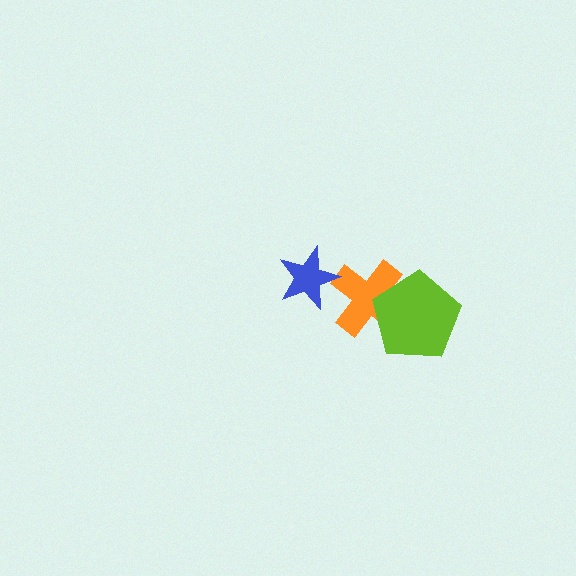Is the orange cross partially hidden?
Yes, it is partially covered by another shape.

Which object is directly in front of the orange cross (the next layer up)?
The lime pentagon is directly in front of the orange cross.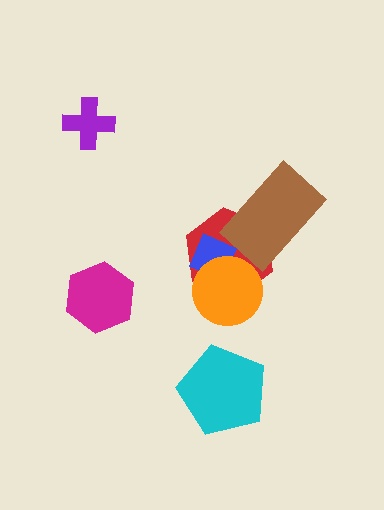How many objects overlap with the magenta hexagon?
0 objects overlap with the magenta hexagon.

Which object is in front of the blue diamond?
The orange circle is in front of the blue diamond.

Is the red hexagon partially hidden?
Yes, it is partially covered by another shape.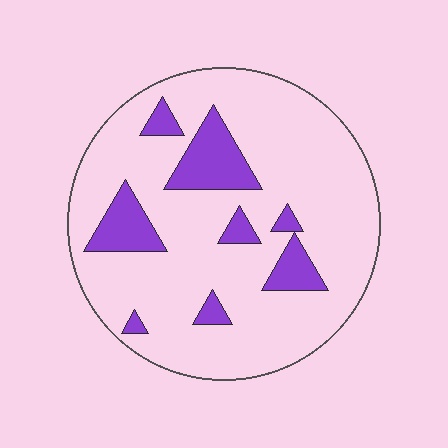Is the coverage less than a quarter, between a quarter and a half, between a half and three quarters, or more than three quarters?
Less than a quarter.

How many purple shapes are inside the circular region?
8.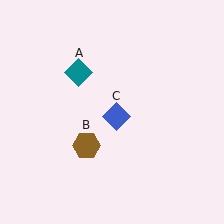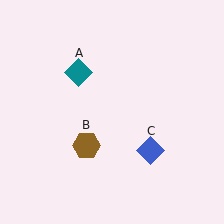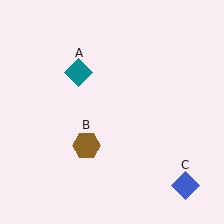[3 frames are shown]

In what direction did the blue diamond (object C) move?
The blue diamond (object C) moved down and to the right.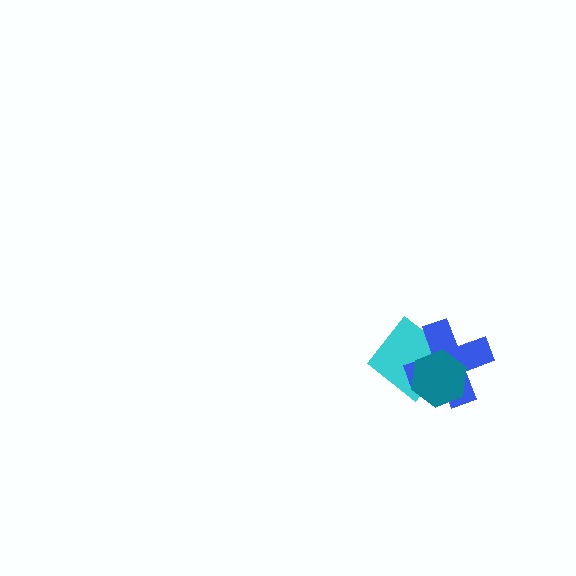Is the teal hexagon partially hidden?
No, no other shape covers it.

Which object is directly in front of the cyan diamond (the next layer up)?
The blue cross is directly in front of the cyan diamond.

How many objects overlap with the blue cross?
2 objects overlap with the blue cross.